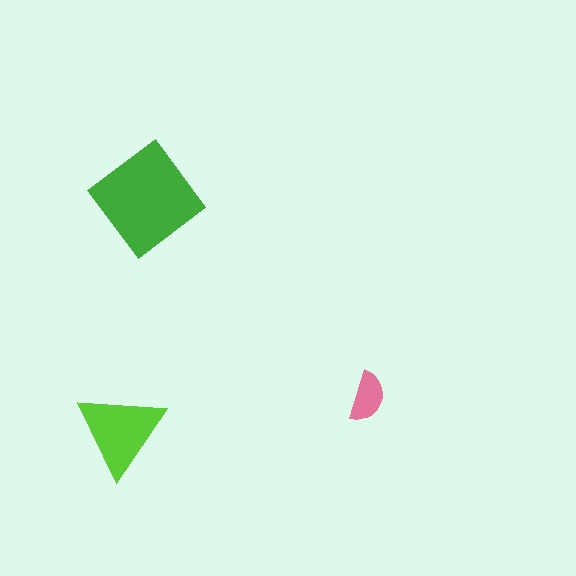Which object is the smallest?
The pink semicircle.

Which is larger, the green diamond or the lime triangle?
The green diamond.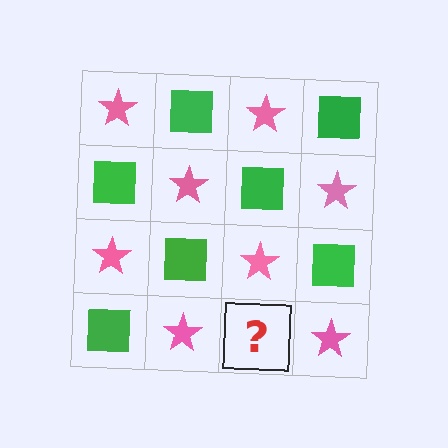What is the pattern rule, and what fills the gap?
The rule is that it alternates pink star and green square in a checkerboard pattern. The gap should be filled with a green square.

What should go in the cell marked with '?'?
The missing cell should contain a green square.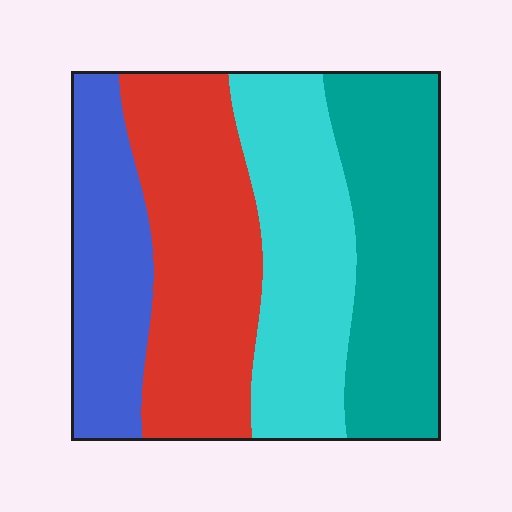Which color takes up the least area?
Blue, at roughly 20%.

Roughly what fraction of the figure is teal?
Teal covers 26% of the figure.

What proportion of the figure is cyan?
Cyan covers around 25% of the figure.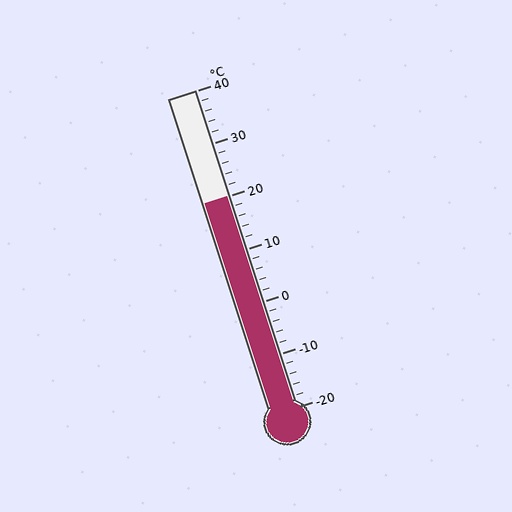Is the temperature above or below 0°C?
The temperature is above 0°C.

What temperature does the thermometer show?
The thermometer shows approximately 20°C.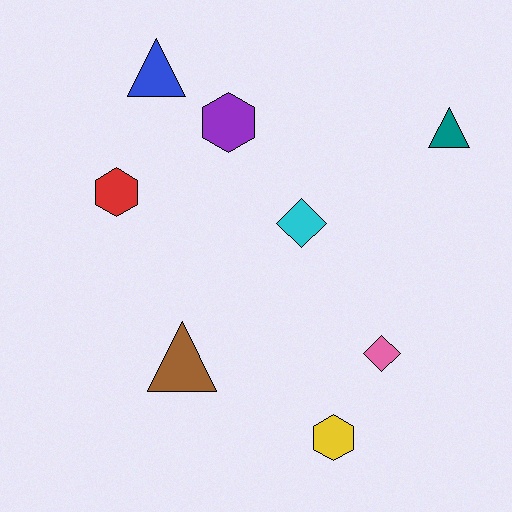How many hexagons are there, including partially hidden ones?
There are 3 hexagons.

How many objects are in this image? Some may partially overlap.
There are 8 objects.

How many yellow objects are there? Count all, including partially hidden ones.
There is 1 yellow object.